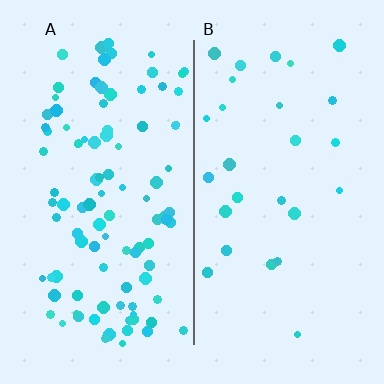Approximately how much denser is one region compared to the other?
Approximately 3.8× — region A over region B.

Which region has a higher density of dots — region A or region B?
A (the left).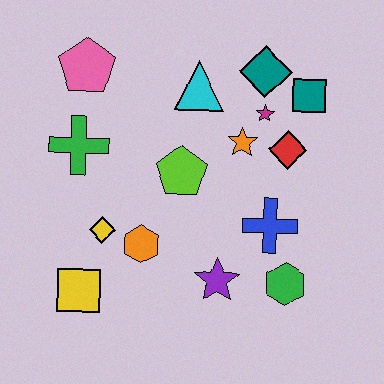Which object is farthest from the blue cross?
The pink pentagon is farthest from the blue cross.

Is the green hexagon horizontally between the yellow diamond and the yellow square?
No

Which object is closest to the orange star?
The magenta star is closest to the orange star.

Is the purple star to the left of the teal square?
Yes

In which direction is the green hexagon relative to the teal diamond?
The green hexagon is below the teal diamond.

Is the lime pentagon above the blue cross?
Yes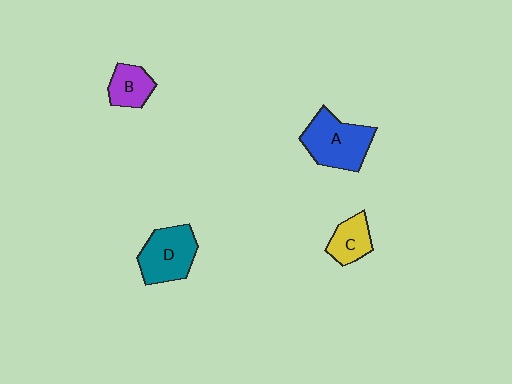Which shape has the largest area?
Shape A (blue).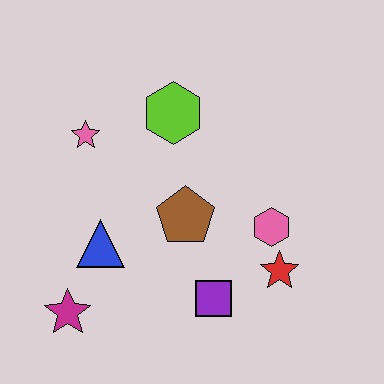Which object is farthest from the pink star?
The red star is farthest from the pink star.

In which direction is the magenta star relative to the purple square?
The magenta star is to the left of the purple square.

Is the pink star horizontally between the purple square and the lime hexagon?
No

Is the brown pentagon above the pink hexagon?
Yes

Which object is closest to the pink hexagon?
The red star is closest to the pink hexagon.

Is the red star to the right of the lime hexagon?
Yes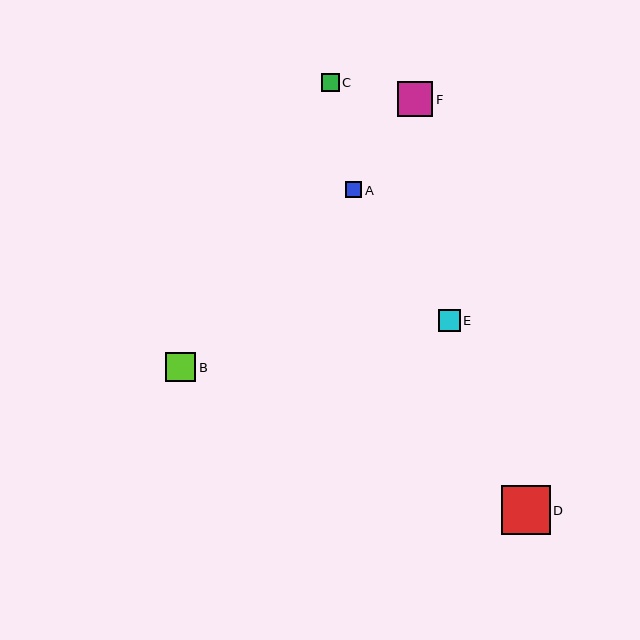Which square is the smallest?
Square A is the smallest with a size of approximately 16 pixels.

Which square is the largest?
Square D is the largest with a size of approximately 49 pixels.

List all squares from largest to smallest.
From largest to smallest: D, F, B, E, C, A.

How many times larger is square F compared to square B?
Square F is approximately 1.2 times the size of square B.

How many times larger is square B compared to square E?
Square B is approximately 1.3 times the size of square E.